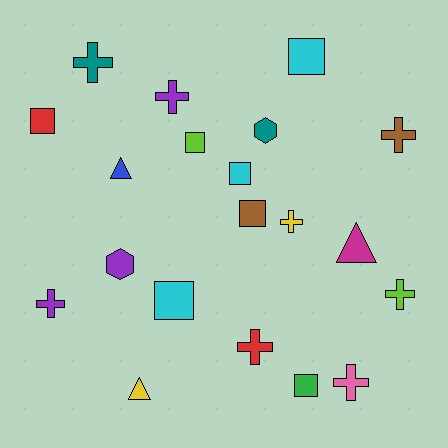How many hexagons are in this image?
There are 2 hexagons.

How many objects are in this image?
There are 20 objects.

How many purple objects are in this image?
There are 3 purple objects.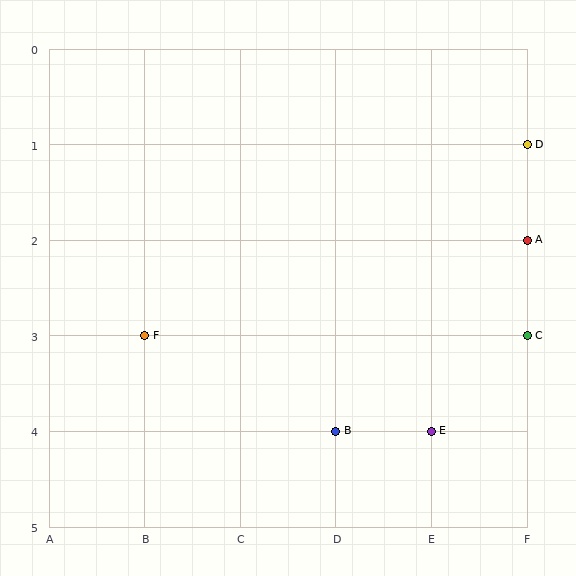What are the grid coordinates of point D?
Point D is at grid coordinates (F, 1).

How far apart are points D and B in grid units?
Points D and B are 2 columns and 3 rows apart (about 3.6 grid units diagonally).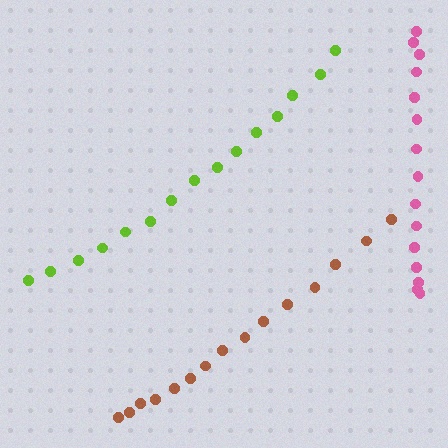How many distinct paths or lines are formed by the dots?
There are 3 distinct paths.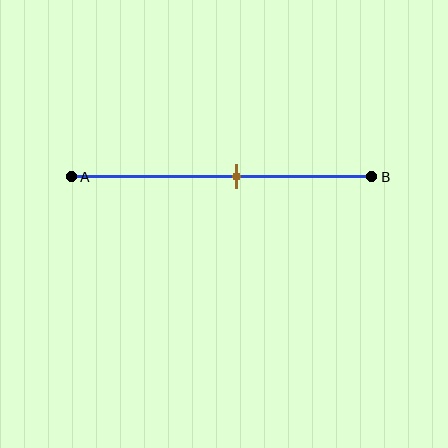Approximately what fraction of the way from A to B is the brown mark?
The brown mark is approximately 55% of the way from A to B.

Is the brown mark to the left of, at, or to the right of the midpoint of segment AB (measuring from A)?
The brown mark is to the right of the midpoint of segment AB.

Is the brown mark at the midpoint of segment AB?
No, the mark is at about 55% from A, not at the 50% midpoint.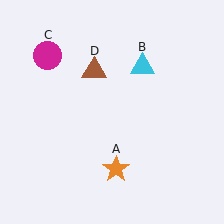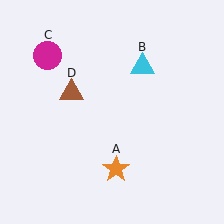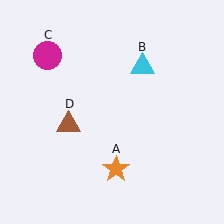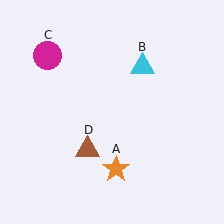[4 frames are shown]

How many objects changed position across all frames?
1 object changed position: brown triangle (object D).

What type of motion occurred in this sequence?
The brown triangle (object D) rotated counterclockwise around the center of the scene.